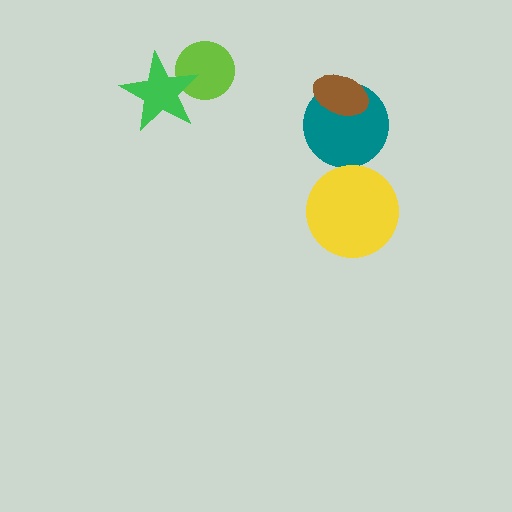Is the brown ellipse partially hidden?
No, no other shape covers it.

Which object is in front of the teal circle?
The brown ellipse is in front of the teal circle.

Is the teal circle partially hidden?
Yes, it is partially covered by another shape.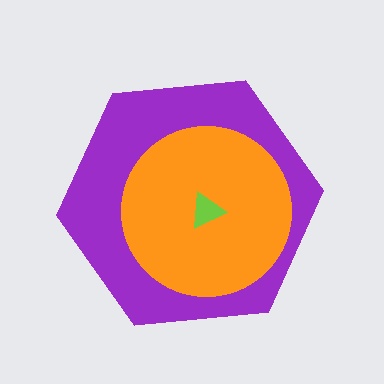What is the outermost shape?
The purple hexagon.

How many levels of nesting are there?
3.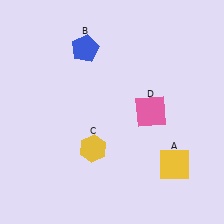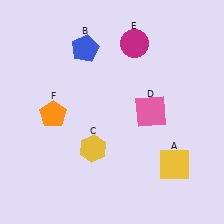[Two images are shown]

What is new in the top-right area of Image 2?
A magenta circle (E) was added in the top-right area of Image 2.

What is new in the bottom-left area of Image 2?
An orange pentagon (F) was added in the bottom-left area of Image 2.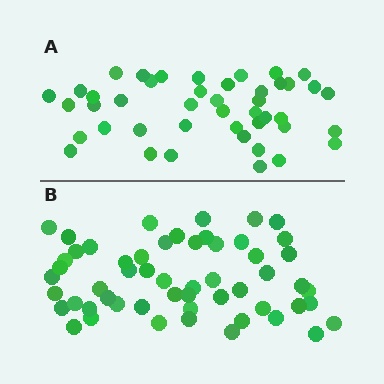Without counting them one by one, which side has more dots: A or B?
Region B (the bottom region) has more dots.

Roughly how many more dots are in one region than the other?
Region B has roughly 12 or so more dots than region A.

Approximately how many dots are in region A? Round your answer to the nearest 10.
About 40 dots. (The exact count is 44, which rounds to 40.)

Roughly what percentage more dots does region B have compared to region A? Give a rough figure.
About 25% more.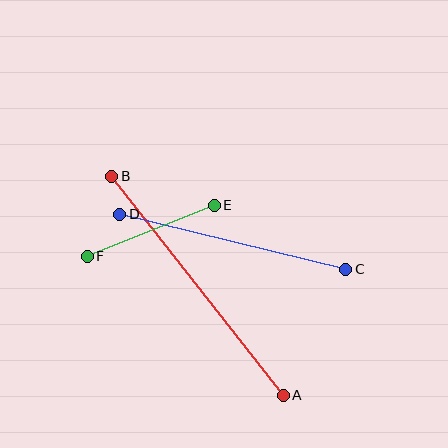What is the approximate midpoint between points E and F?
The midpoint is at approximately (151, 231) pixels.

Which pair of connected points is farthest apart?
Points A and B are farthest apart.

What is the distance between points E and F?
The distance is approximately 137 pixels.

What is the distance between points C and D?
The distance is approximately 233 pixels.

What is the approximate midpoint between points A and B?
The midpoint is at approximately (197, 286) pixels.